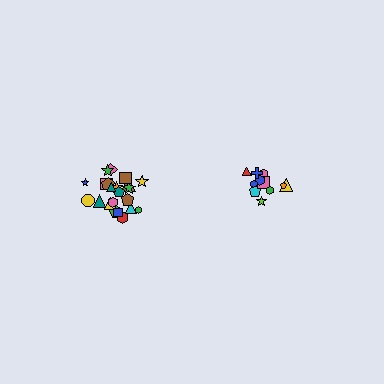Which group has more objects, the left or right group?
The left group.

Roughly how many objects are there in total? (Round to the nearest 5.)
Roughly 35 objects in total.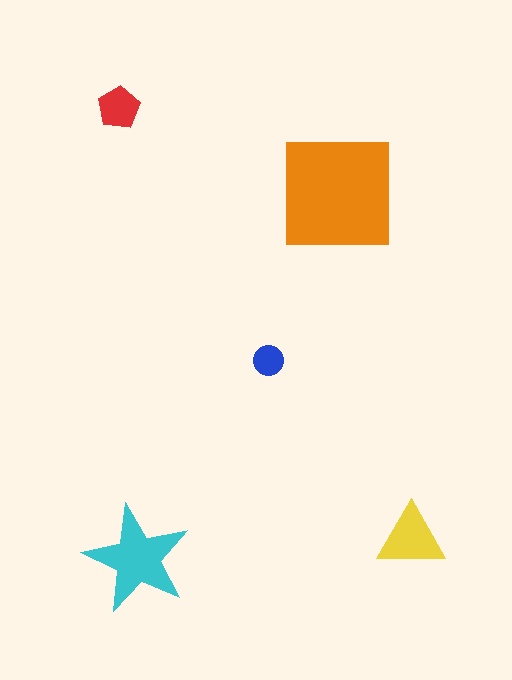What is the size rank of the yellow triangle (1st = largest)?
3rd.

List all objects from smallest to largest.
The blue circle, the red pentagon, the yellow triangle, the cyan star, the orange square.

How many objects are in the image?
There are 5 objects in the image.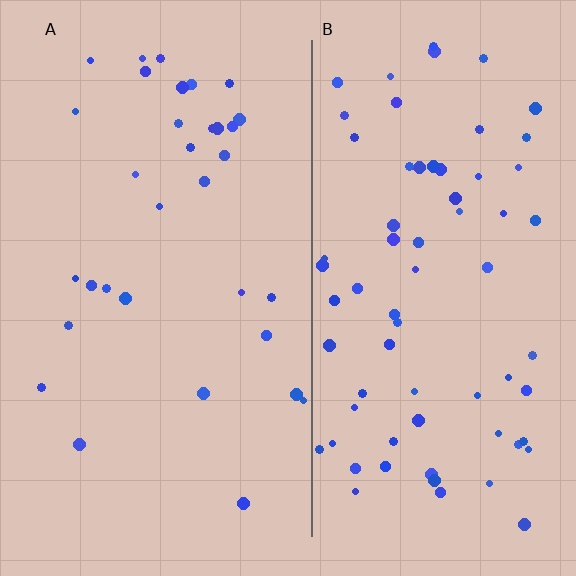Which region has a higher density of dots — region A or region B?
B (the right).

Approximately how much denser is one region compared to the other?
Approximately 2.2× — region B over region A.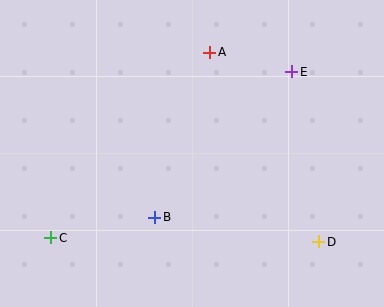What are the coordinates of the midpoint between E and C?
The midpoint between E and C is at (171, 155).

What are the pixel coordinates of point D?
Point D is at (319, 242).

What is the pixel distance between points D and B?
The distance between D and B is 166 pixels.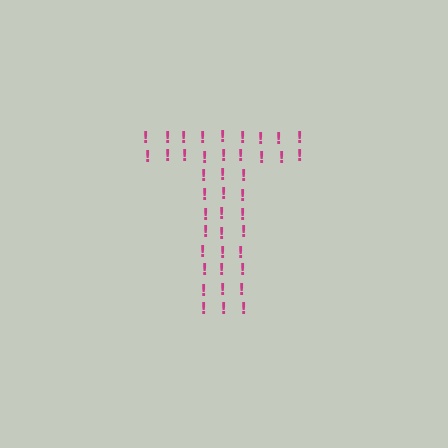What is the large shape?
The large shape is the letter T.